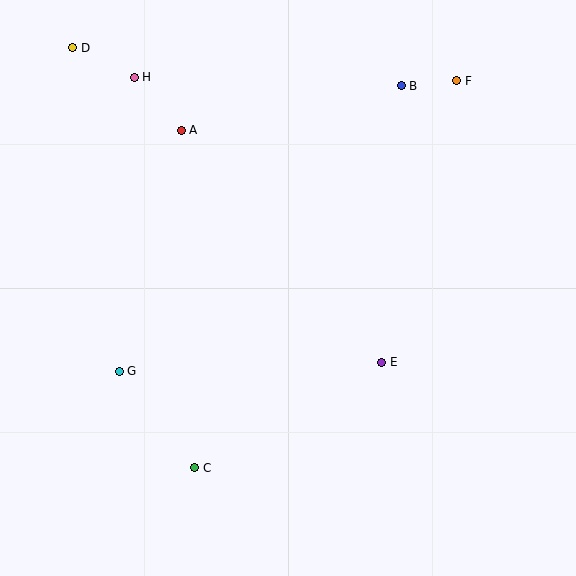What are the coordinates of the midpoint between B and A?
The midpoint between B and A is at (291, 108).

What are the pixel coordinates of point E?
Point E is at (382, 362).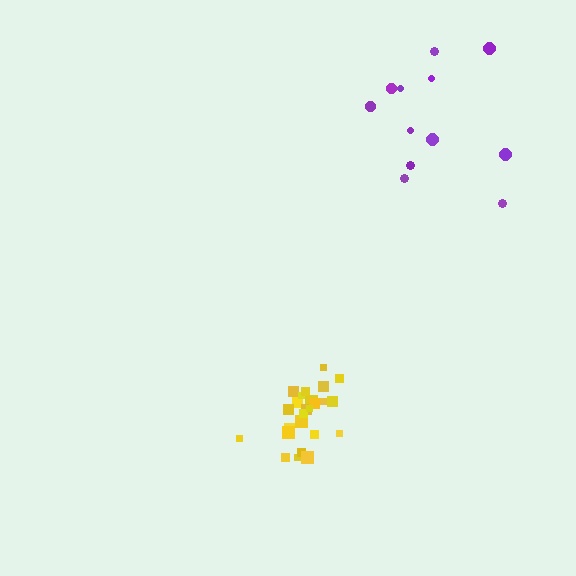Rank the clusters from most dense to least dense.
yellow, purple.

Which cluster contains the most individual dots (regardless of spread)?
Yellow (25).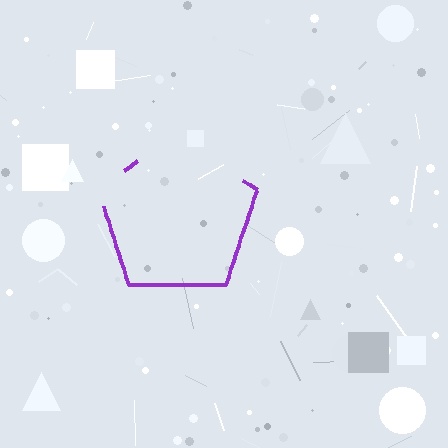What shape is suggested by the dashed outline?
The dashed outline suggests a pentagon.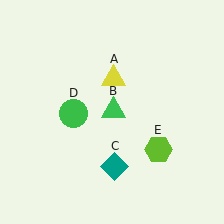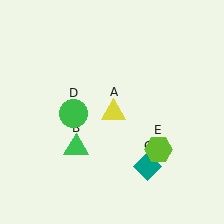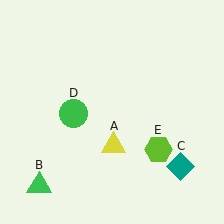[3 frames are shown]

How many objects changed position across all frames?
3 objects changed position: yellow triangle (object A), green triangle (object B), teal diamond (object C).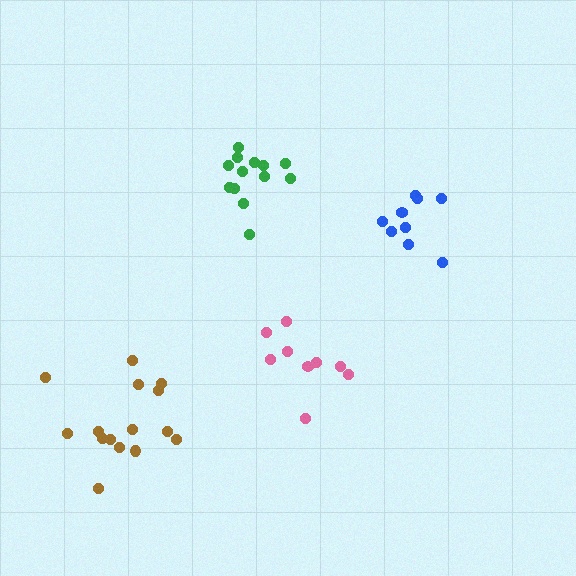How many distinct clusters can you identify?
There are 4 distinct clusters.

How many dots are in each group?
Group 1: 13 dots, Group 2: 15 dots, Group 3: 9 dots, Group 4: 9 dots (46 total).